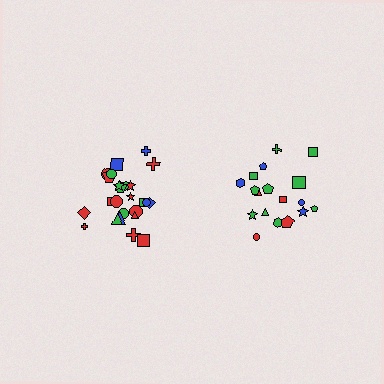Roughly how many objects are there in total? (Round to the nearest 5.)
Roughly 45 objects in total.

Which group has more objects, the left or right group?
The left group.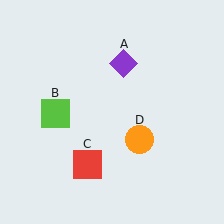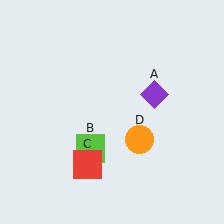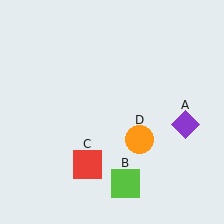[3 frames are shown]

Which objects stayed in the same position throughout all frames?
Red square (object C) and orange circle (object D) remained stationary.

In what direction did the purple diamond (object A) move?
The purple diamond (object A) moved down and to the right.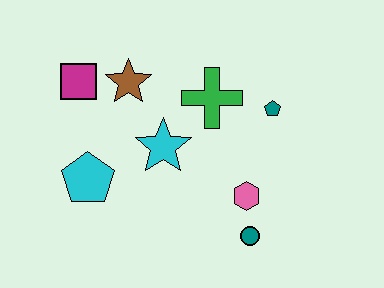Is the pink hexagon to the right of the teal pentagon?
No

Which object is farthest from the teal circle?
The magenta square is farthest from the teal circle.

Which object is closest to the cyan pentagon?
The cyan star is closest to the cyan pentagon.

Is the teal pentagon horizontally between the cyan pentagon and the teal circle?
No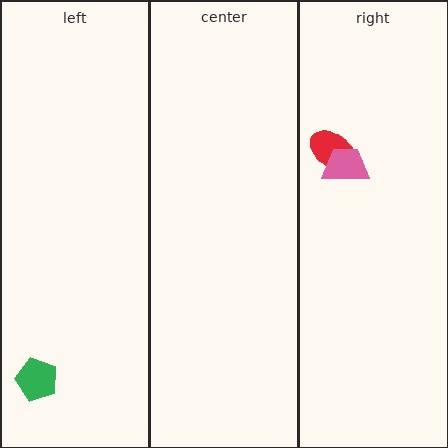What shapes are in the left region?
The green pentagon.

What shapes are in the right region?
The red ellipse, the pink trapezoid.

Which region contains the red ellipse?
The right region.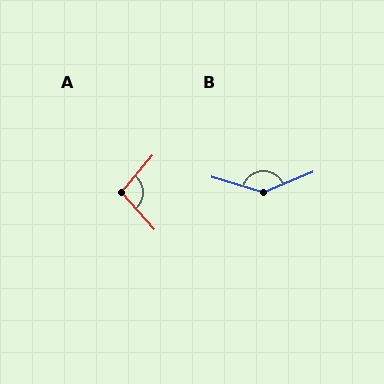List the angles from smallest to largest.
A (99°), B (141°).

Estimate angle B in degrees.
Approximately 141 degrees.